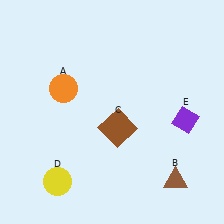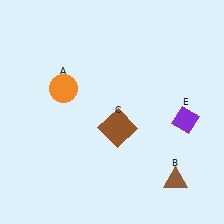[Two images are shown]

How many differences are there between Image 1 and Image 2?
There is 1 difference between the two images.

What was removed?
The yellow circle (D) was removed in Image 2.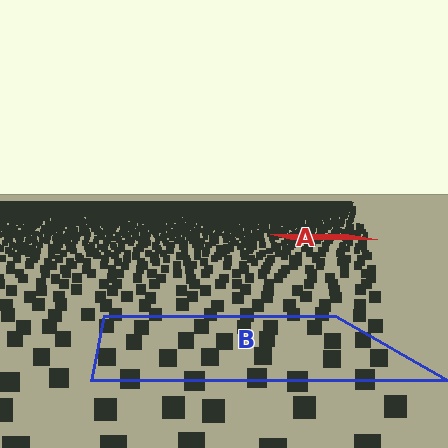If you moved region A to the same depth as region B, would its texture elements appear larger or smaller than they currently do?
They would appear larger. At a closer depth, the same texture elements are projected at a bigger on-screen size.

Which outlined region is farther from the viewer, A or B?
Region A is farther from the viewer — the texture elements inside it appear smaller and more densely packed.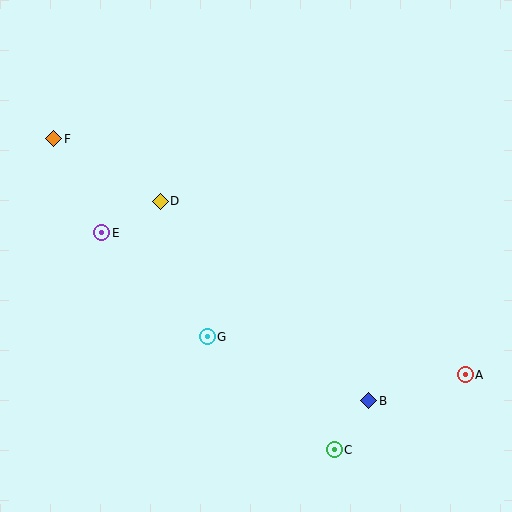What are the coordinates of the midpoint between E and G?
The midpoint between E and G is at (154, 285).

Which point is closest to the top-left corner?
Point F is closest to the top-left corner.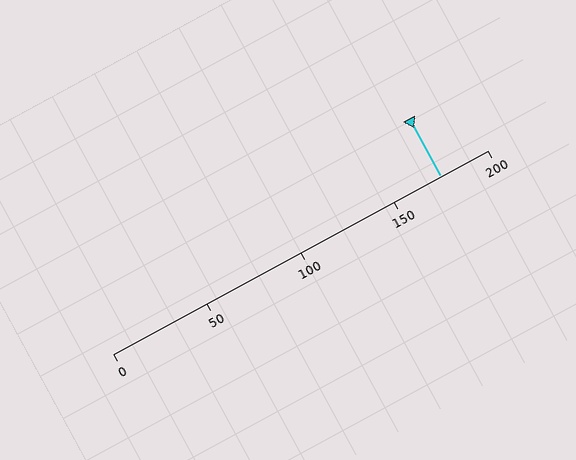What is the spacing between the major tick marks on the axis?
The major ticks are spaced 50 apart.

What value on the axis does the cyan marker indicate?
The marker indicates approximately 175.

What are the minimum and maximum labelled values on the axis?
The axis runs from 0 to 200.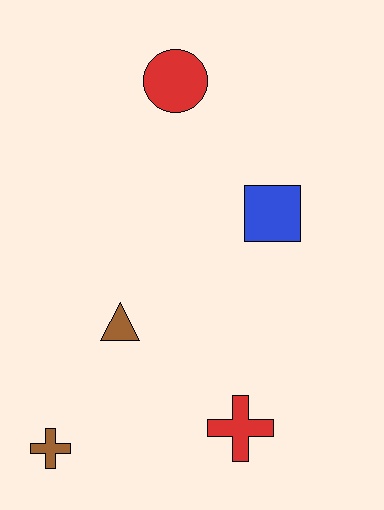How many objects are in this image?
There are 5 objects.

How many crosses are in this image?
There are 2 crosses.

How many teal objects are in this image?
There are no teal objects.